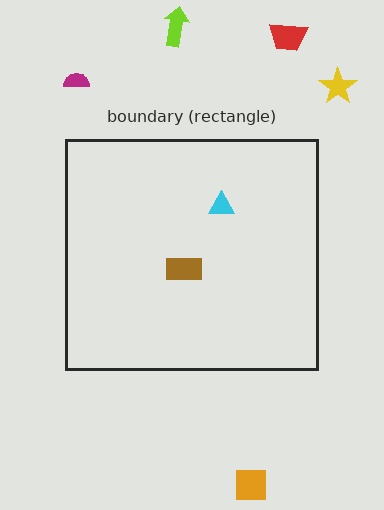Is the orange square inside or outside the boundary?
Outside.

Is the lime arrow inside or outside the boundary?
Outside.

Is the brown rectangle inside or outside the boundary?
Inside.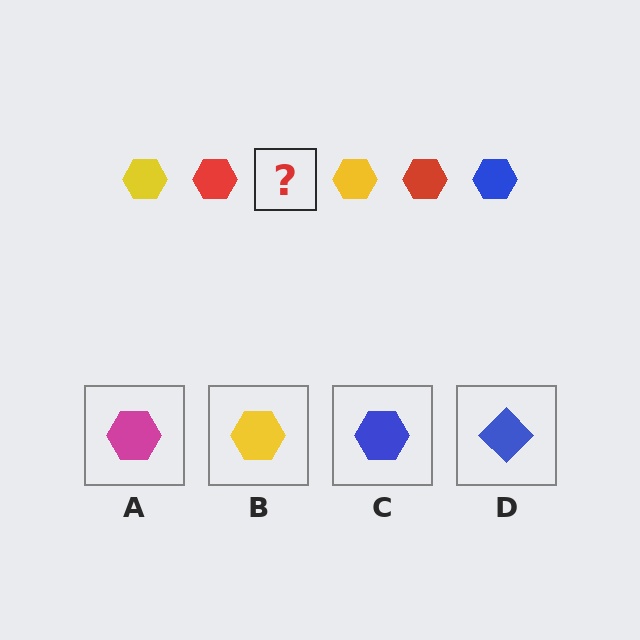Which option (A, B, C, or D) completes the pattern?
C.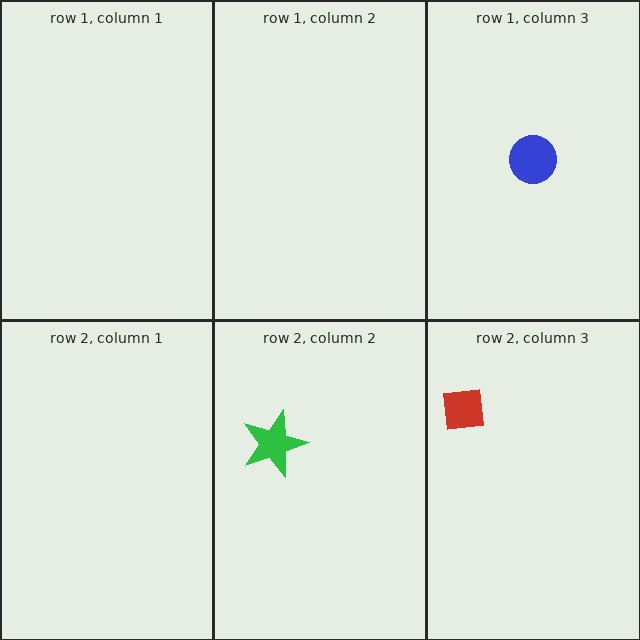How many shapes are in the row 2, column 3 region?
1.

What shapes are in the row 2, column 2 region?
The green star.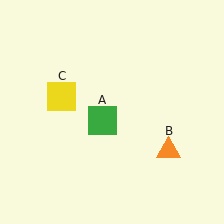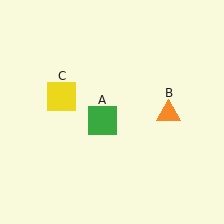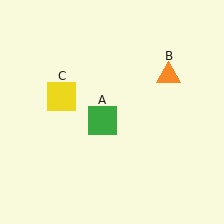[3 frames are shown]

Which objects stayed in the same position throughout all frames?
Green square (object A) and yellow square (object C) remained stationary.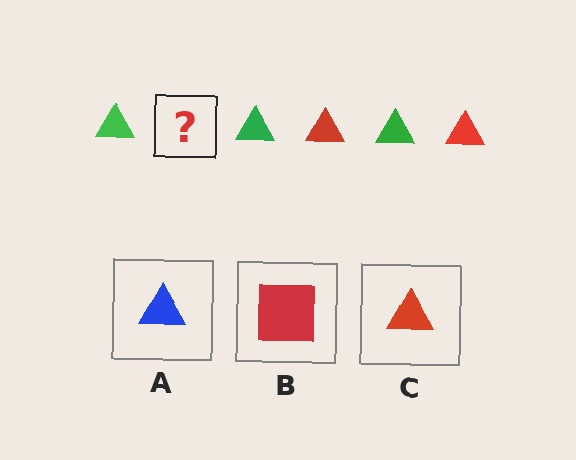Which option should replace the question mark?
Option C.